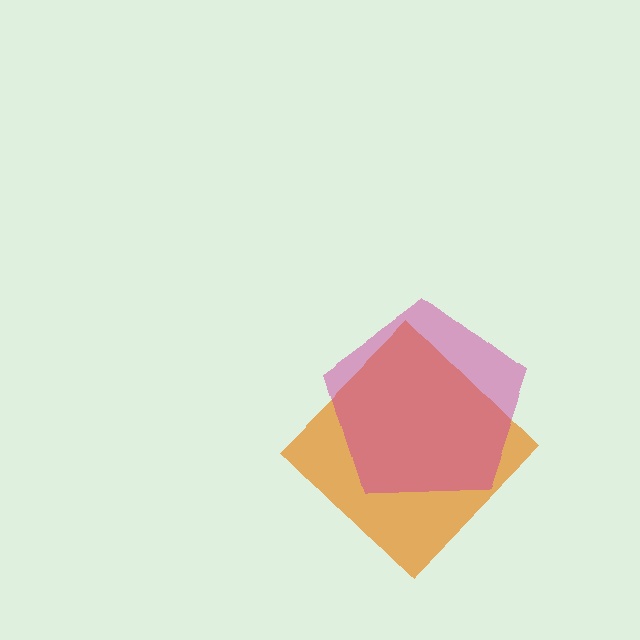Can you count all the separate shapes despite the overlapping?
Yes, there are 2 separate shapes.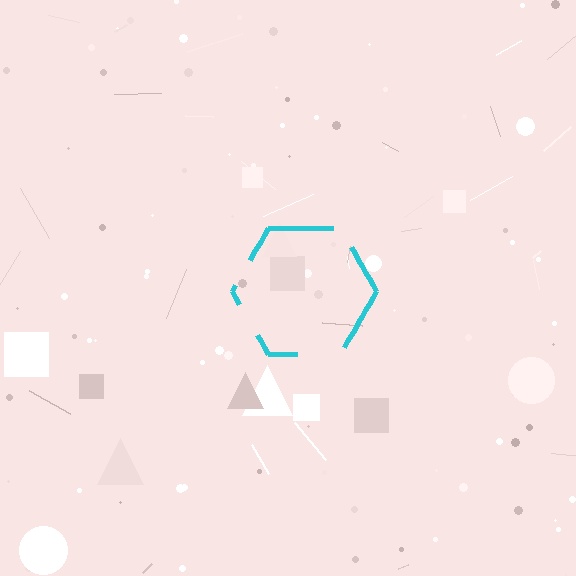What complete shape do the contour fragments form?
The contour fragments form a hexagon.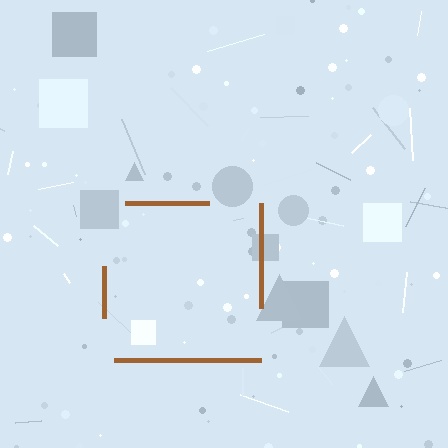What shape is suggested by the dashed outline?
The dashed outline suggests a square.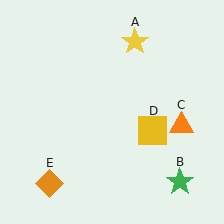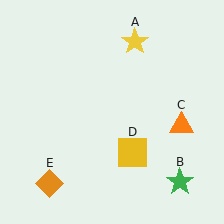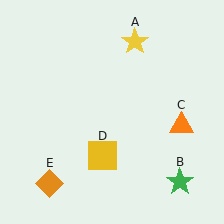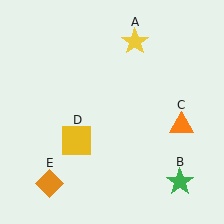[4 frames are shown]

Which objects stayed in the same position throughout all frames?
Yellow star (object A) and green star (object B) and orange triangle (object C) and orange diamond (object E) remained stationary.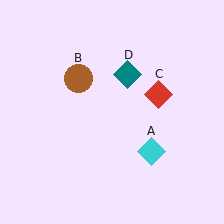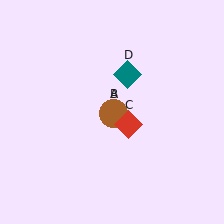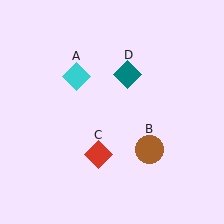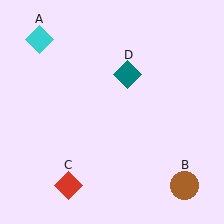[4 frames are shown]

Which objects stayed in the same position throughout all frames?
Teal diamond (object D) remained stationary.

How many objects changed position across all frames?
3 objects changed position: cyan diamond (object A), brown circle (object B), red diamond (object C).